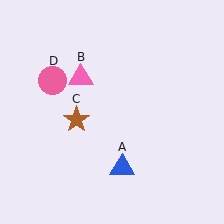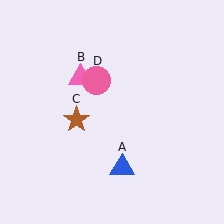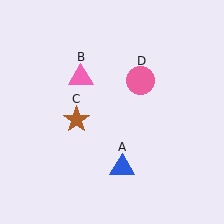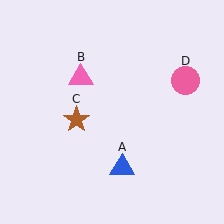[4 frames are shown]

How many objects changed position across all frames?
1 object changed position: pink circle (object D).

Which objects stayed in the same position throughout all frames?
Blue triangle (object A) and pink triangle (object B) and brown star (object C) remained stationary.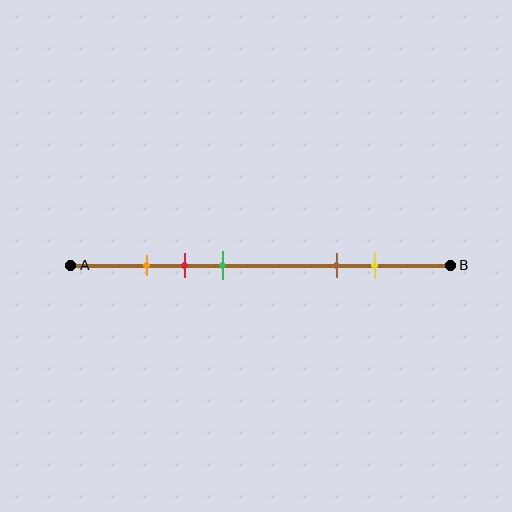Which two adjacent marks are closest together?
The orange and red marks are the closest adjacent pair.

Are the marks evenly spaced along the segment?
No, the marks are not evenly spaced.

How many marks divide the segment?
There are 5 marks dividing the segment.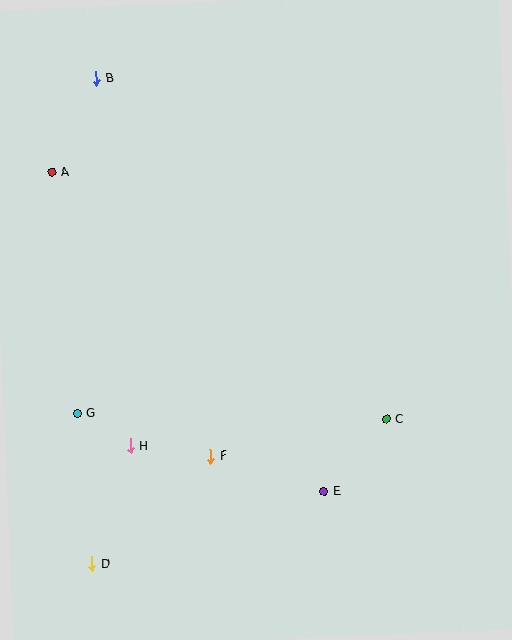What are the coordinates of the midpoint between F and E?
The midpoint between F and E is at (267, 474).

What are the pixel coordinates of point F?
Point F is at (211, 456).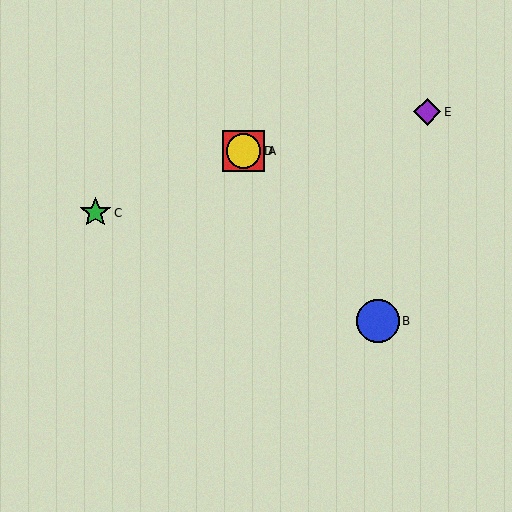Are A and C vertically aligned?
No, A is at x≈244 and C is at x≈95.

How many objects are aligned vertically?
2 objects (A, D) are aligned vertically.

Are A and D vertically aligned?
Yes, both are at x≈244.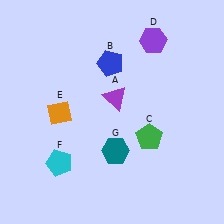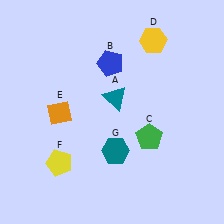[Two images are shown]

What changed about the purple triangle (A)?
In Image 1, A is purple. In Image 2, it changed to teal.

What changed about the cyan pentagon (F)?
In Image 1, F is cyan. In Image 2, it changed to yellow.